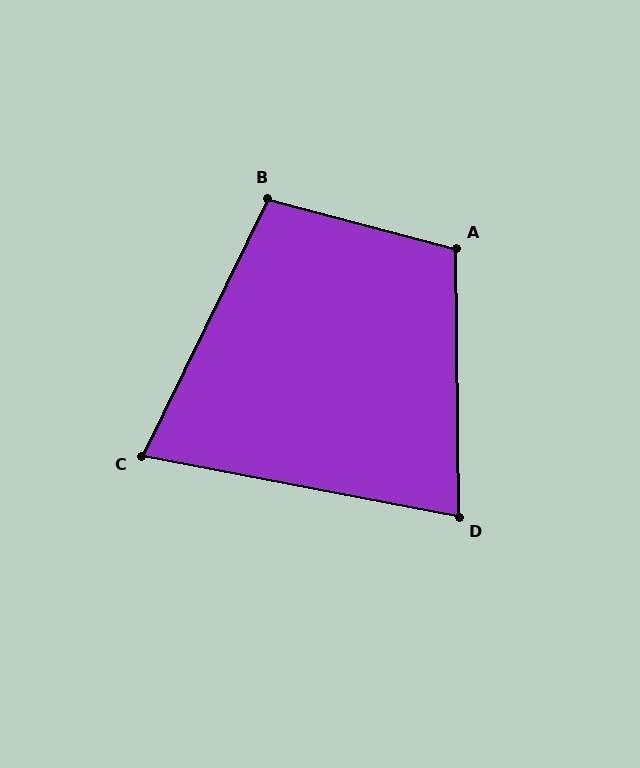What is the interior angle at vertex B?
Approximately 101 degrees (obtuse).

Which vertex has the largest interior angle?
A, at approximately 105 degrees.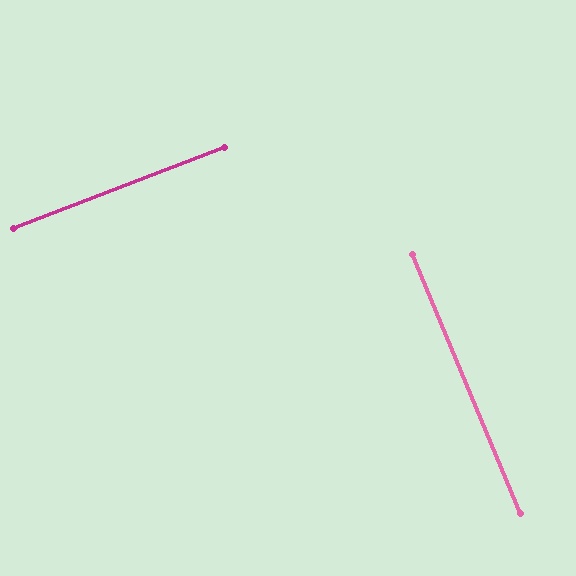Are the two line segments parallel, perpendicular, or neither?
Perpendicular — they meet at approximately 88°.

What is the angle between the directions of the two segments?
Approximately 88 degrees.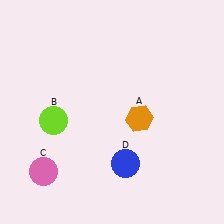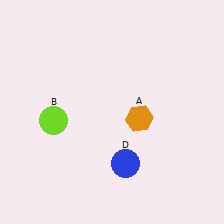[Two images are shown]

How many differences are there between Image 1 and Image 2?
There is 1 difference between the two images.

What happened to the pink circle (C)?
The pink circle (C) was removed in Image 2. It was in the bottom-left area of Image 1.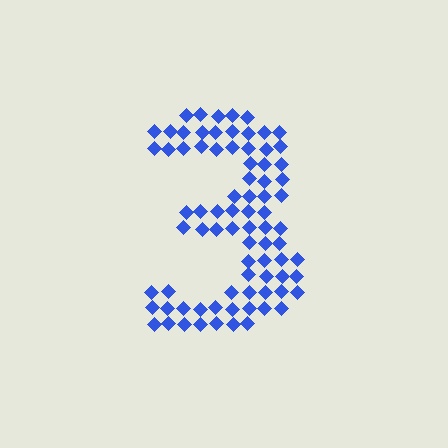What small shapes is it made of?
It is made of small diamonds.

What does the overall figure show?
The overall figure shows the digit 3.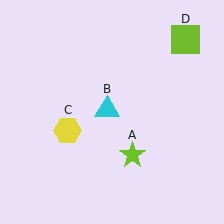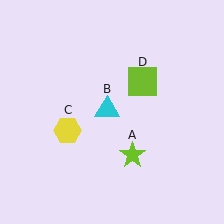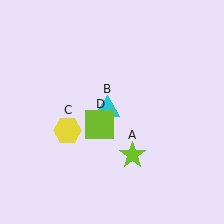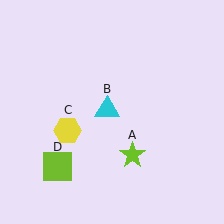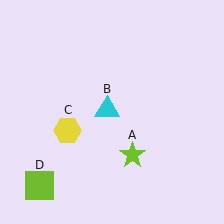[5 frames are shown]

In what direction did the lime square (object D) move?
The lime square (object D) moved down and to the left.